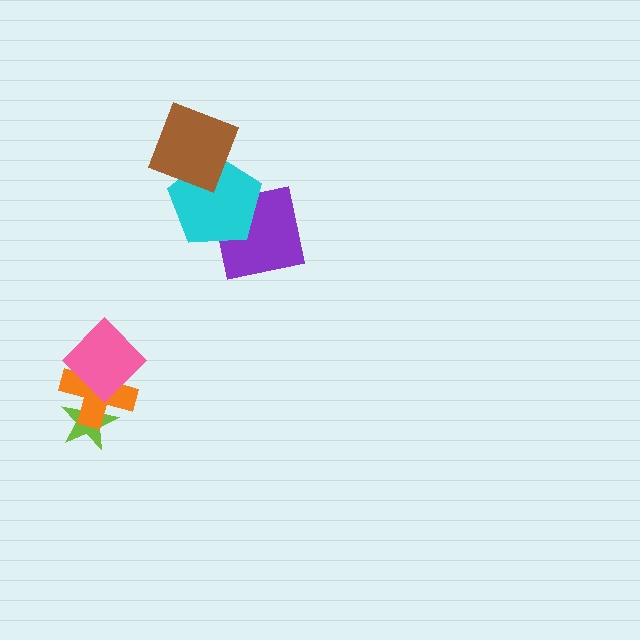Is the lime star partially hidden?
Yes, it is partially covered by another shape.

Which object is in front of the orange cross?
The pink diamond is in front of the orange cross.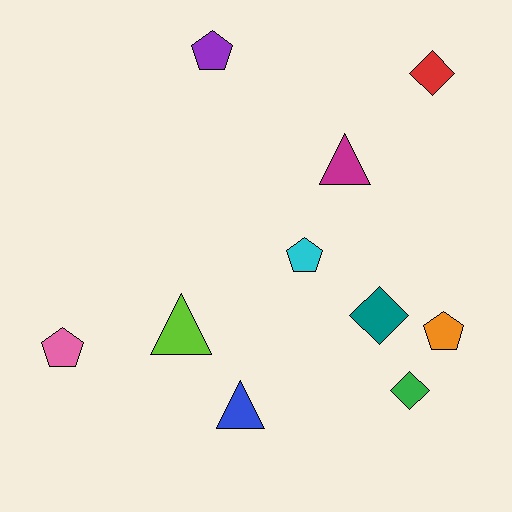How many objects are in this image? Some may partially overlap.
There are 10 objects.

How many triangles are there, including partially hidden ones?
There are 3 triangles.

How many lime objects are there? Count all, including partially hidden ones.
There is 1 lime object.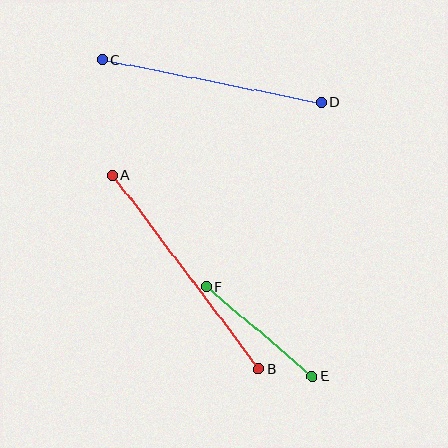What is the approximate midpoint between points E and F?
The midpoint is at approximately (259, 332) pixels.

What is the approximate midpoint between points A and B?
The midpoint is at approximately (186, 272) pixels.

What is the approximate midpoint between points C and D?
The midpoint is at approximately (212, 81) pixels.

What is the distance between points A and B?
The distance is approximately 243 pixels.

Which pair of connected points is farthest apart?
Points A and B are farthest apart.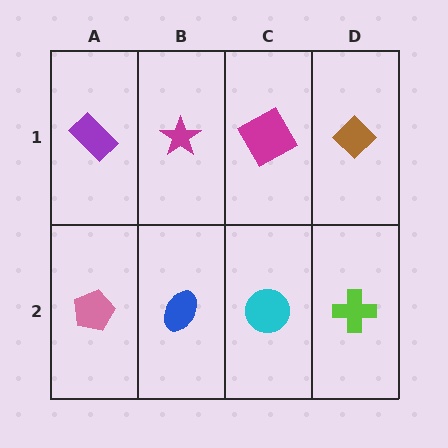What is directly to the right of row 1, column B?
A magenta square.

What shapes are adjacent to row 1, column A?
A pink pentagon (row 2, column A), a magenta star (row 1, column B).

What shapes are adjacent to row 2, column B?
A magenta star (row 1, column B), a pink pentagon (row 2, column A), a cyan circle (row 2, column C).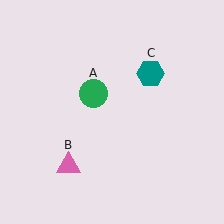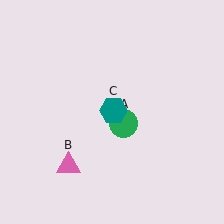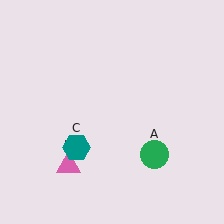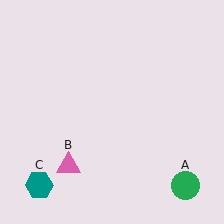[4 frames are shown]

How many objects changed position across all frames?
2 objects changed position: green circle (object A), teal hexagon (object C).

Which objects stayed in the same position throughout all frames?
Pink triangle (object B) remained stationary.